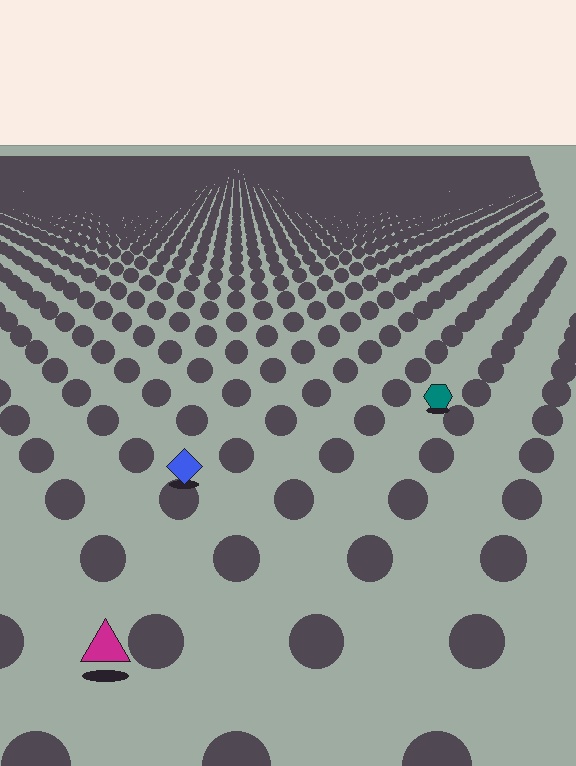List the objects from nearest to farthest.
From nearest to farthest: the magenta triangle, the blue diamond, the teal hexagon.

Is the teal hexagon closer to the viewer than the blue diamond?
No. The blue diamond is closer — you can tell from the texture gradient: the ground texture is coarser near it.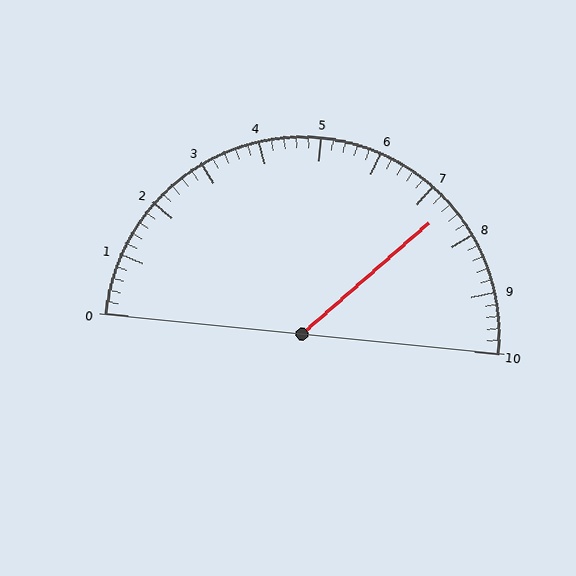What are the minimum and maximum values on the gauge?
The gauge ranges from 0 to 10.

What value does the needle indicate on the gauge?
The needle indicates approximately 7.4.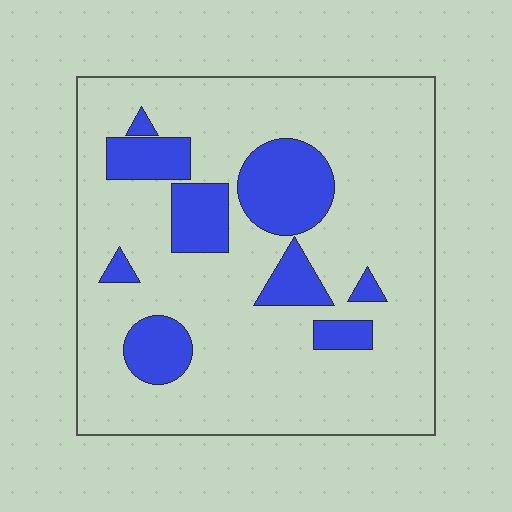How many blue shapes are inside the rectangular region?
9.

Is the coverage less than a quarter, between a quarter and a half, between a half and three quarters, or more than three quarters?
Less than a quarter.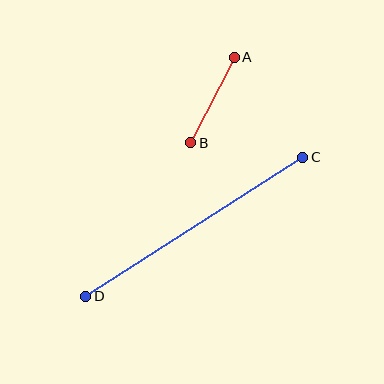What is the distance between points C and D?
The distance is approximately 258 pixels.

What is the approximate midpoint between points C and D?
The midpoint is at approximately (194, 227) pixels.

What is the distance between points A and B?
The distance is approximately 96 pixels.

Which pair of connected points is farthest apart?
Points C and D are farthest apart.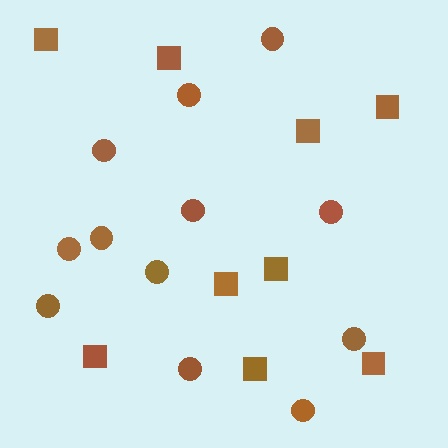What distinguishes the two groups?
There are 2 groups: one group of squares (9) and one group of circles (12).